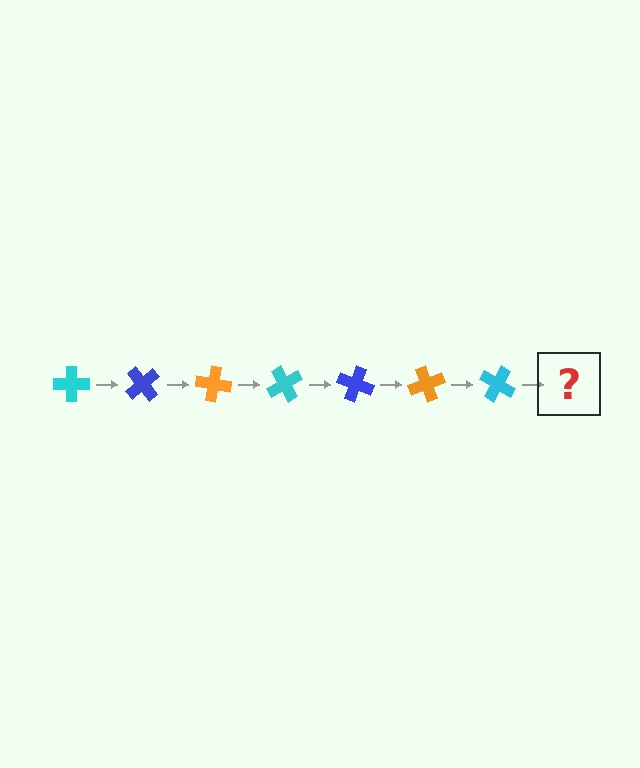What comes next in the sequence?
The next element should be a blue cross, rotated 350 degrees from the start.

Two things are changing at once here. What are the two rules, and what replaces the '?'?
The two rules are that it rotates 50 degrees each step and the color cycles through cyan, blue, and orange. The '?' should be a blue cross, rotated 350 degrees from the start.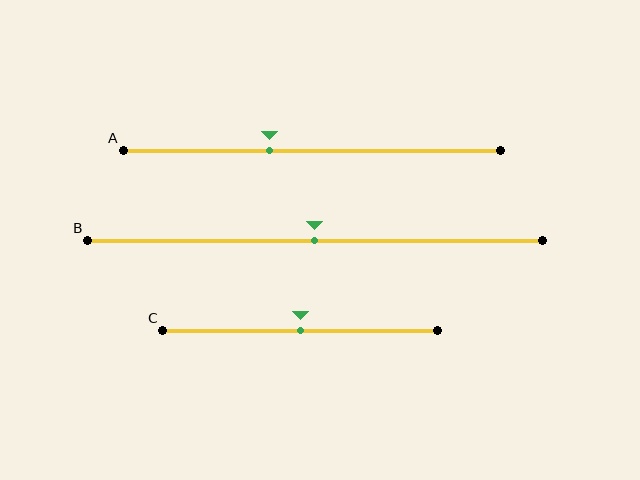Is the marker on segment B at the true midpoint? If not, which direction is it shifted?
Yes, the marker on segment B is at the true midpoint.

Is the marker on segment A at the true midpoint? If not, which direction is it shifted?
No, the marker on segment A is shifted to the left by about 11% of the segment length.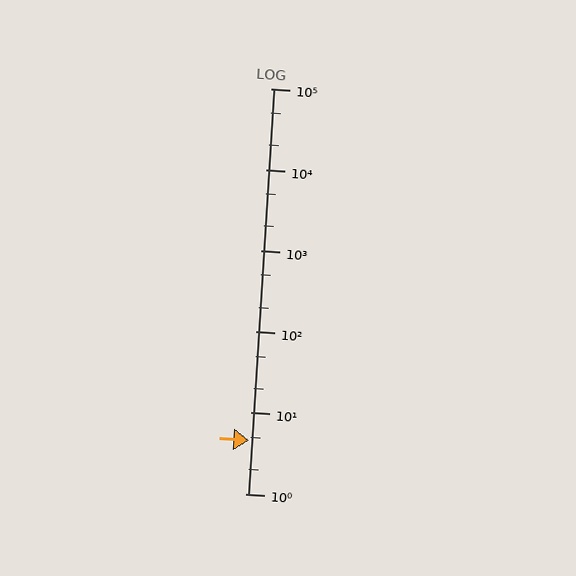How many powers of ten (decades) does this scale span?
The scale spans 5 decades, from 1 to 100000.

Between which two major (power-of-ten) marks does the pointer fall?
The pointer is between 1 and 10.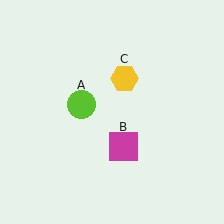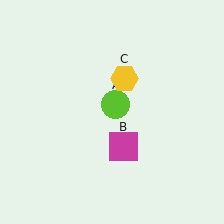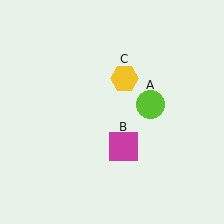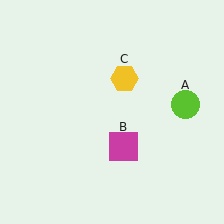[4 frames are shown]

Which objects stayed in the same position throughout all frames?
Magenta square (object B) and yellow hexagon (object C) remained stationary.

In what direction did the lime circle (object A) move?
The lime circle (object A) moved right.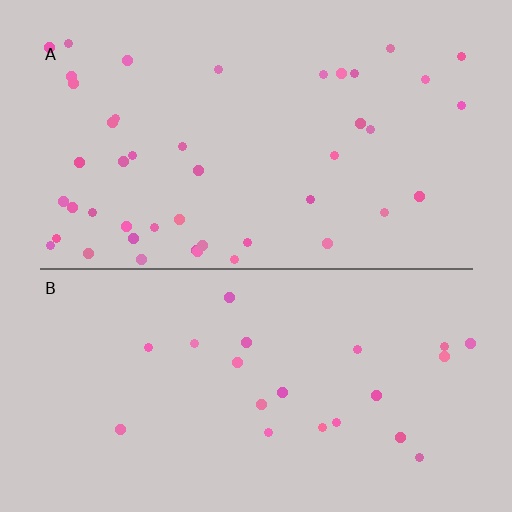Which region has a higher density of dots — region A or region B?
A (the top).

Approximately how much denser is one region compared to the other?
Approximately 2.1× — region A over region B.